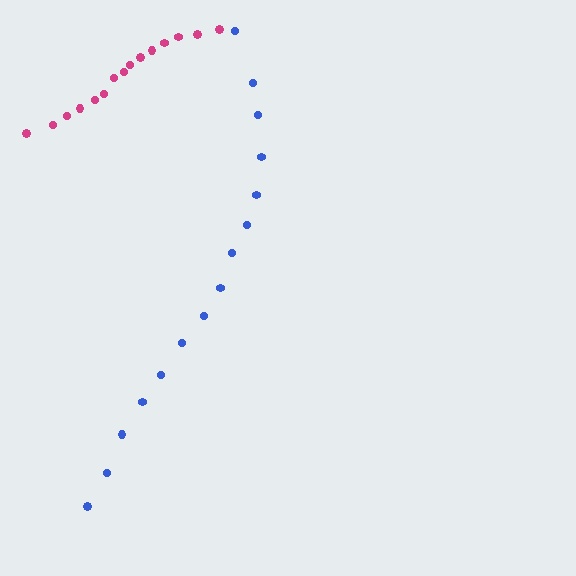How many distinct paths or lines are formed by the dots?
There are 2 distinct paths.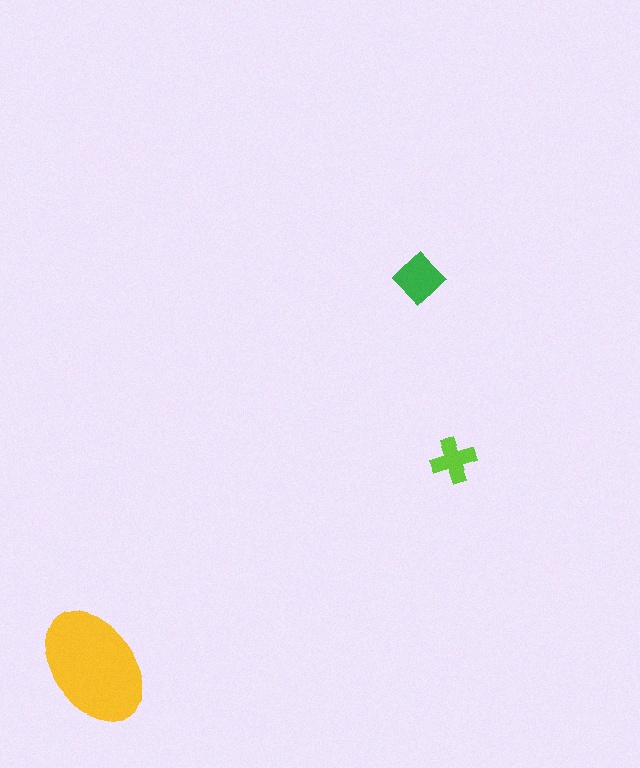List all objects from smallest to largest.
The lime cross, the green diamond, the yellow ellipse.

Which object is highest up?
The green diamond is topmost.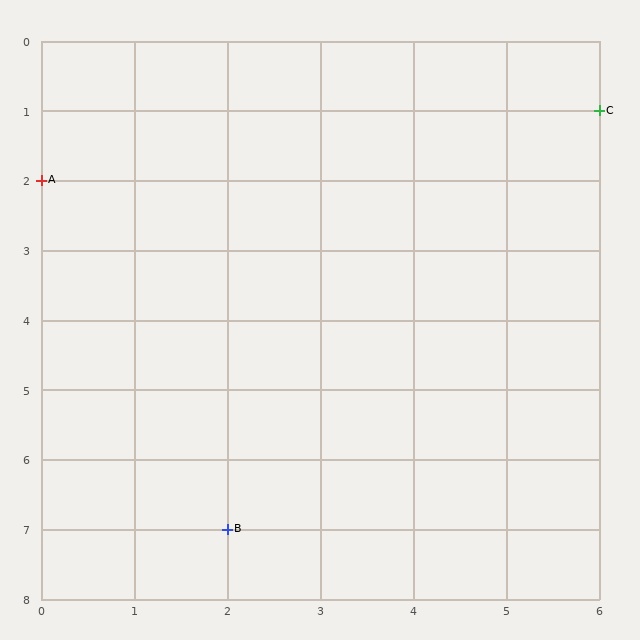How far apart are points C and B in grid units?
Points C and B are 4 columns and 6 rows apart (about 7.2 grid units diagonally).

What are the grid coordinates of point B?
Point B is at grid coordinates (2, 7).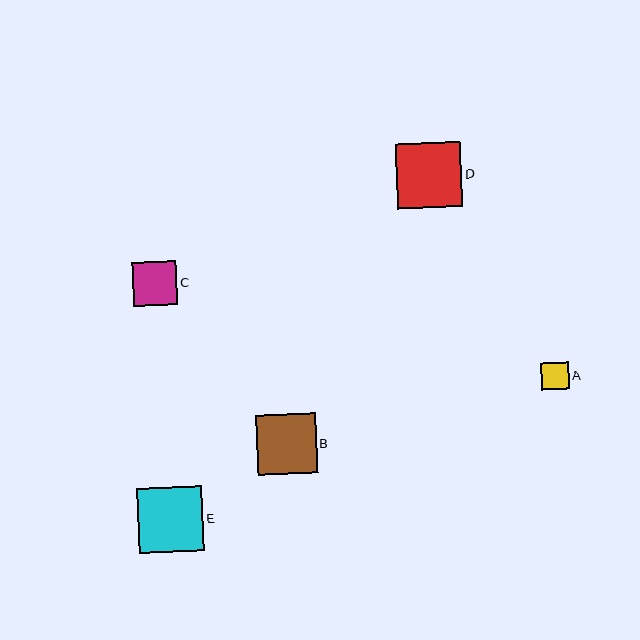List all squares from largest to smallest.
From largest to smallest: E, D, B, C, A.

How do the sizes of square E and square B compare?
Square E and square B are approximately the same size.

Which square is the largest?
Square E is the largest with a size of approximately 65 pixels.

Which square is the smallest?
Square A is the smallest with a size of approximately 27 pixels.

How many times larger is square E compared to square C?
Square E is approximately 1.5 times the size of square C.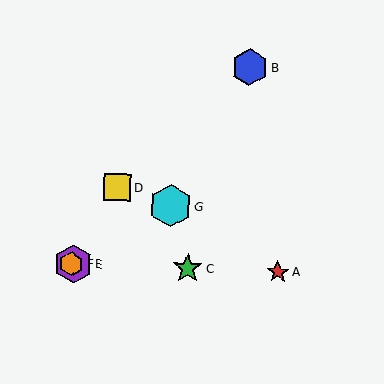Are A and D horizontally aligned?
No, A is at y≈272 and D is at y≈187.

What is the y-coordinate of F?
Object F is at y≈264.